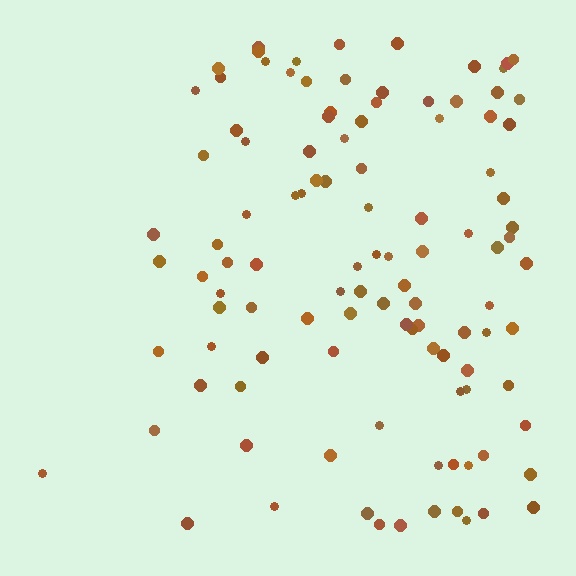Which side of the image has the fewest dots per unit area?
The left.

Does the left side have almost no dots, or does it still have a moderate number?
Still a moderate number, just noticeably fewer than the right.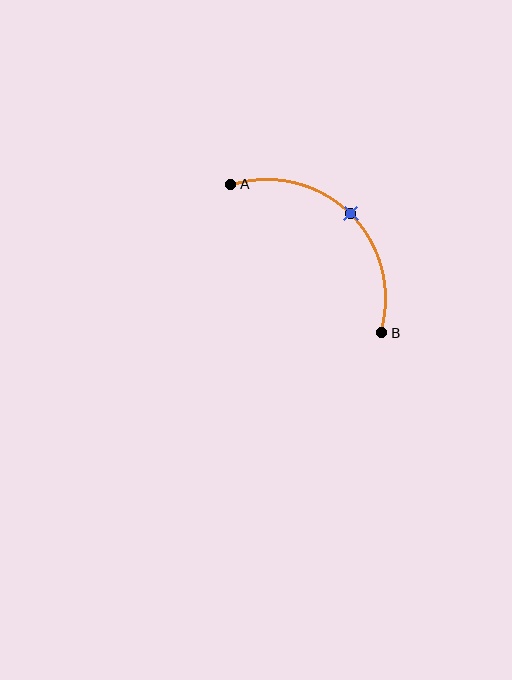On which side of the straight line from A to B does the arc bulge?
The arc bulges above and to the right of the straight line connecting A and B.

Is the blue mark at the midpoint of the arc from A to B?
Yes. The blue mark lies on the arc at equal arc-length from both A and B — it is the arc midpoint.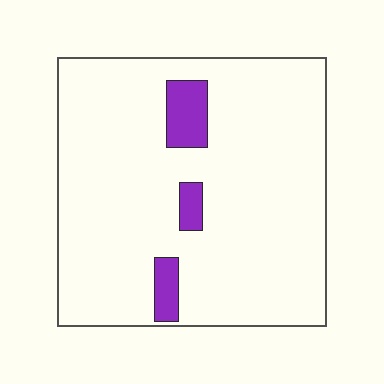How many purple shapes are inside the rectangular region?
3.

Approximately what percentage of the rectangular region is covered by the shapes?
Approximately 10%.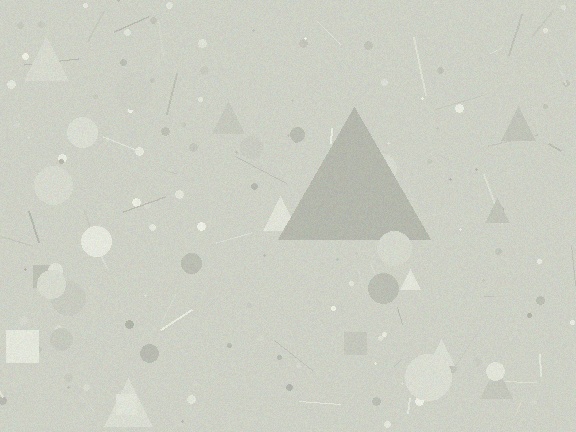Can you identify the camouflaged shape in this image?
The camouflaged shape is a triangle.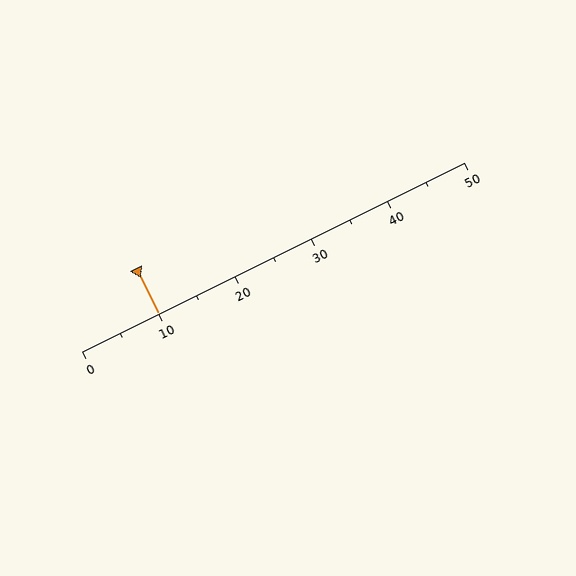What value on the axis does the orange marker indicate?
The marker indicates approximately 10.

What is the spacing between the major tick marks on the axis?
The major ticks are spaced 10 apart.